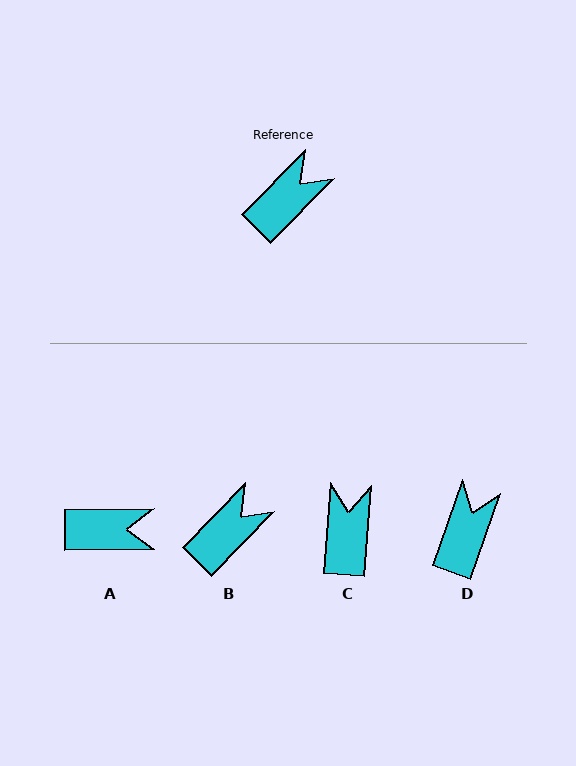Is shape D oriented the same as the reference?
No, it is off by about 25 degrees.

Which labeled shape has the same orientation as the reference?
B.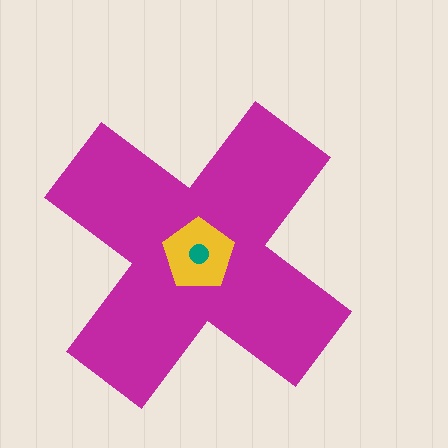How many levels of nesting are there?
3.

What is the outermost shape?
The magenta cross.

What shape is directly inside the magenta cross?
The yellow pentagon.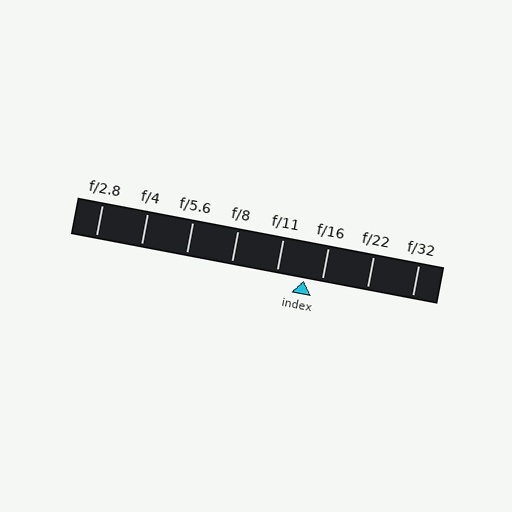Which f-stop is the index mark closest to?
The index mark is closest to f/16.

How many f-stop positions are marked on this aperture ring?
There are 8 f-stop positions marked.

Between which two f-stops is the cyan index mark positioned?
The index mark is between f/11 and f/16.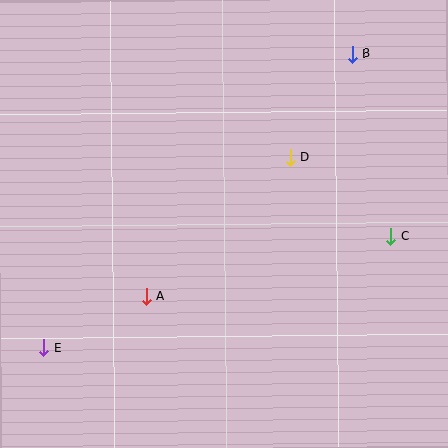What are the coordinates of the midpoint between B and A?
The midpoint between B and A is at (249, 175).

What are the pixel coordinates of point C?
Point C is at (391, 236).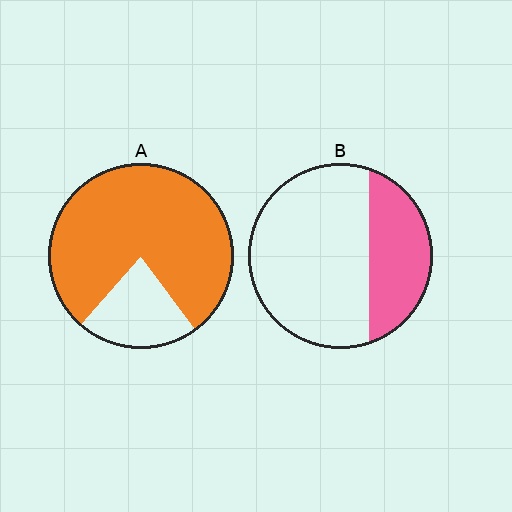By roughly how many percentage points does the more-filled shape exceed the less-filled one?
By roughly 50 percentage points (A over B).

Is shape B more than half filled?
No.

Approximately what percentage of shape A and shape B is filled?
A is approximately 80% and B is approximately 30%.